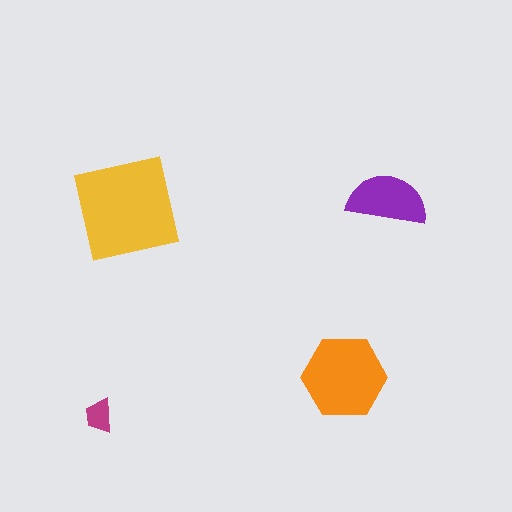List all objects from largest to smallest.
The yellow square, the orange hexagon, the purple semicircle, the magenta trapezoid.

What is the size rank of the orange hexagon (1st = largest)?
2nd.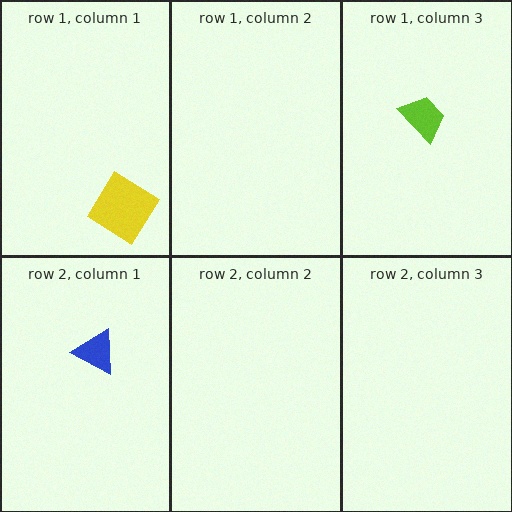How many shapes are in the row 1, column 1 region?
1.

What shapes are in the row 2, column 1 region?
The blue triangle.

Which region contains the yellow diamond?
The row 1, column 1 region.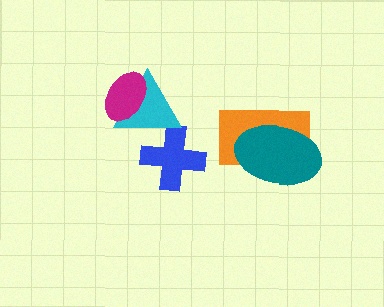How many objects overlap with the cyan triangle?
2 objects overlap with the cyan triangle.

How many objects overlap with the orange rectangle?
1 object overlaps with the orange rectangle.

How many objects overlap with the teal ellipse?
1 object overlaps with the teal ellipse.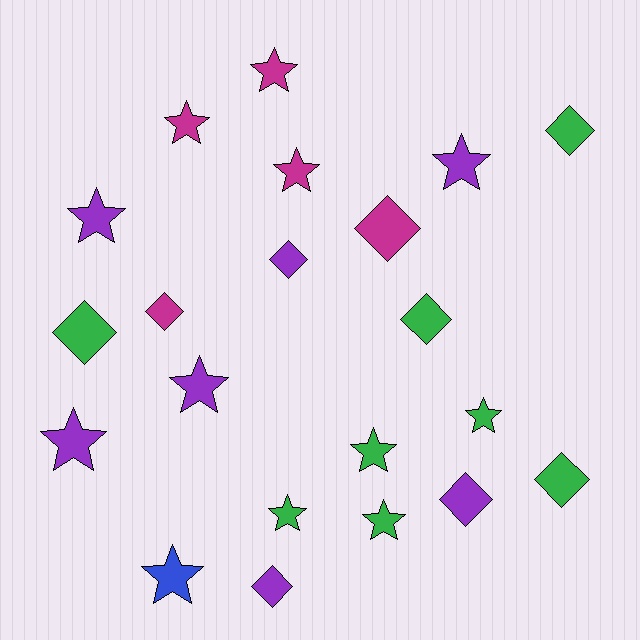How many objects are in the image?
There are 21 objects.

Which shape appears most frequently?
Star, with 12 objects.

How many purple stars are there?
There are 4 purple stars.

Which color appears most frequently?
Green, with 8 objects.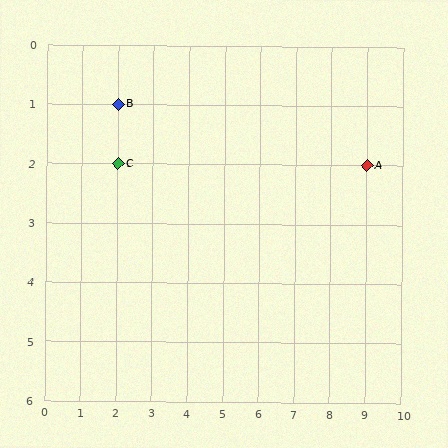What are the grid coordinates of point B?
Point B is at grid coordinates (2, 1).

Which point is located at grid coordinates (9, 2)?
Point A is at (9, 2).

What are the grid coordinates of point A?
Point A is at grid coordinates (9, 2).